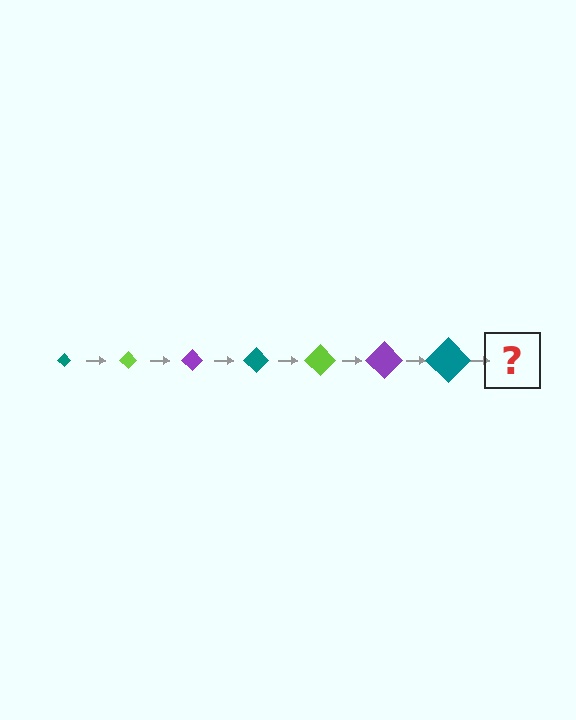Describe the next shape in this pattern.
It should be a lime diamond, larger than the previous one.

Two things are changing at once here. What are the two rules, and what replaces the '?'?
The two rules are that the diamond grows larger each step and the color cycles through teal, lime, and purple. The '?' should be a lime diamond, larger than the previous one.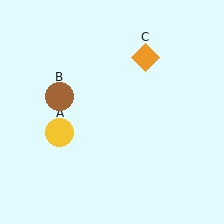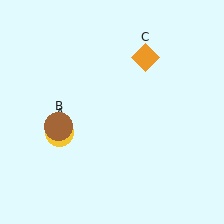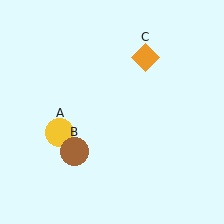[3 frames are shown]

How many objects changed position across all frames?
1 object changed position: brown circle (object B).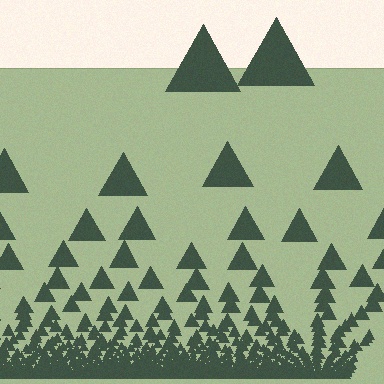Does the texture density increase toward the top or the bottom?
Density increases toward the bottom.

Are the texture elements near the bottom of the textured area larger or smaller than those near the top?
Smaller. The gradient is inverted — elements near the bottom are smaller and denser.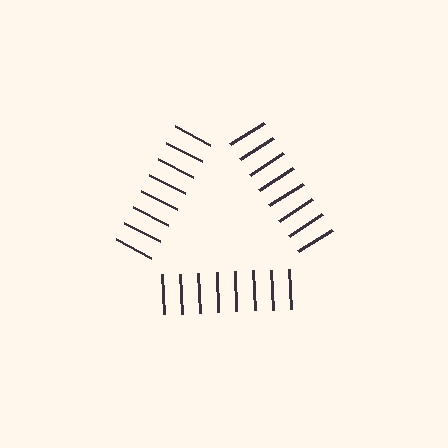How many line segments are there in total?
24 — 8 along each of the 3 edges.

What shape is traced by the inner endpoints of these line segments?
An illusory triangle — the line segments terminate on its edges but no continuous stroke is drawn.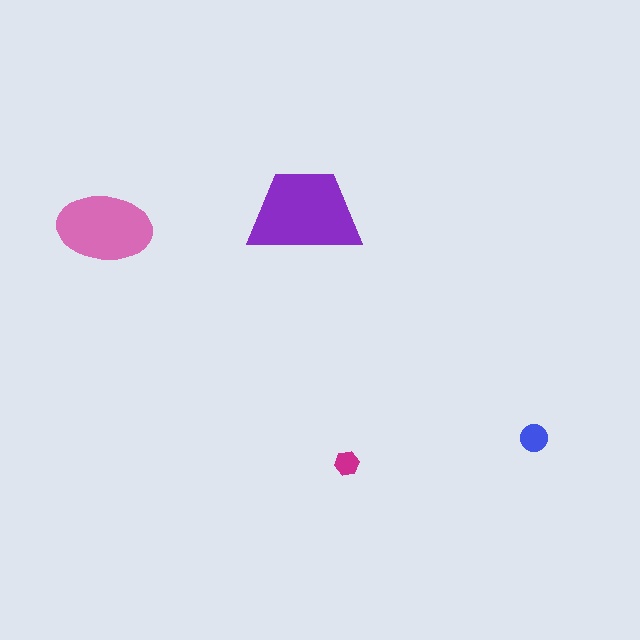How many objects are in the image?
There are 4 objects in the image.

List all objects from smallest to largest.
The magenta hexagon, the blue circle, the pink ellipse, the purple trapezoid.